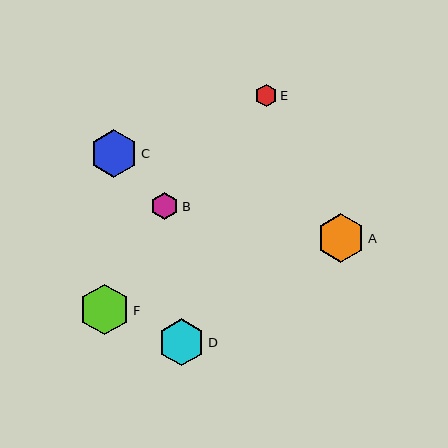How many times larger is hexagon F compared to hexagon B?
Hexagon F is approximately 1.8 times the size of hexagon B.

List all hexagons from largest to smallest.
From largest to smallest: F, A, C, D, B, E.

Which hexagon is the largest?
Hexagon F is the largest with a size of approximately 51 pixels.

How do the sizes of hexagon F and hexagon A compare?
Hexagon F and hexagon A are approximately the same size.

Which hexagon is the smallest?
Hexagon E is the smallest with a size of approximately 23 pixels.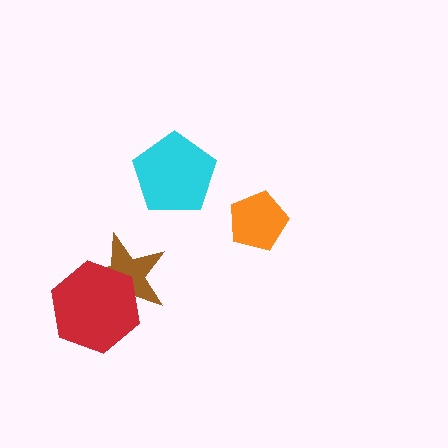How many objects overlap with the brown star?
1 object overlaps with the brown star.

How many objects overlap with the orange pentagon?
0 objects overlap with the orange pentagon.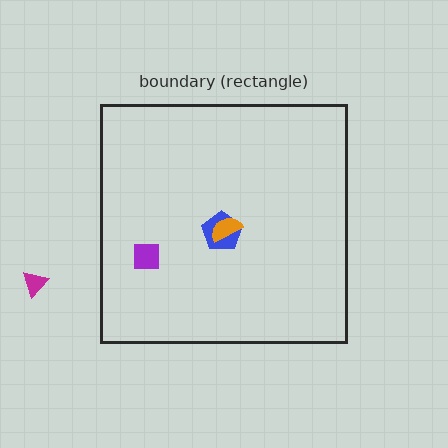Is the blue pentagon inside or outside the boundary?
Inside.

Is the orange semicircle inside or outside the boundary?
Inside.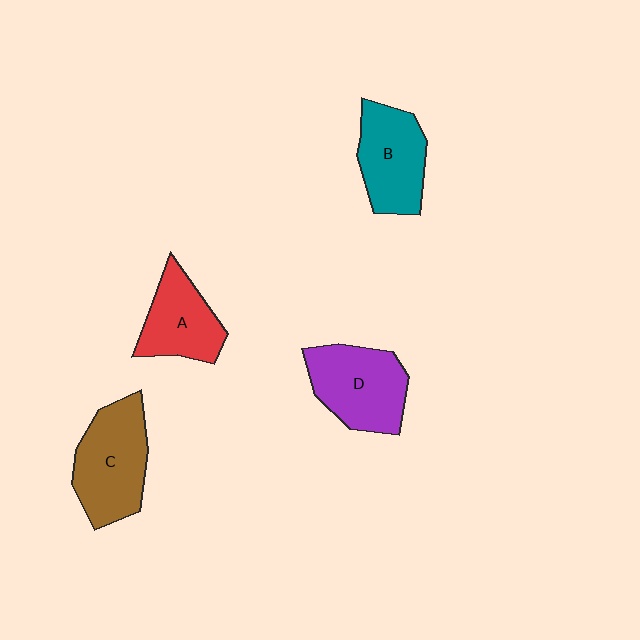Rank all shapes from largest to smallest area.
From largest to smallest: C (brown), D (purple), B (teal), A (red).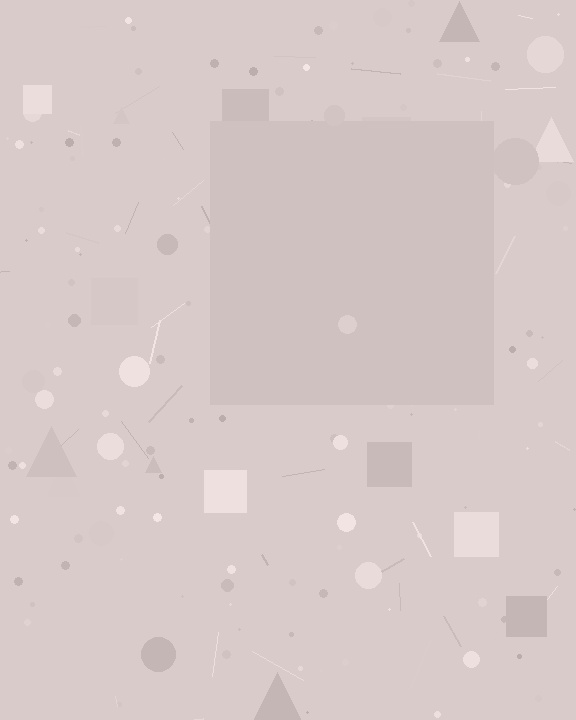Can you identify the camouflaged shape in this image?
The camouflaged shape is a square.